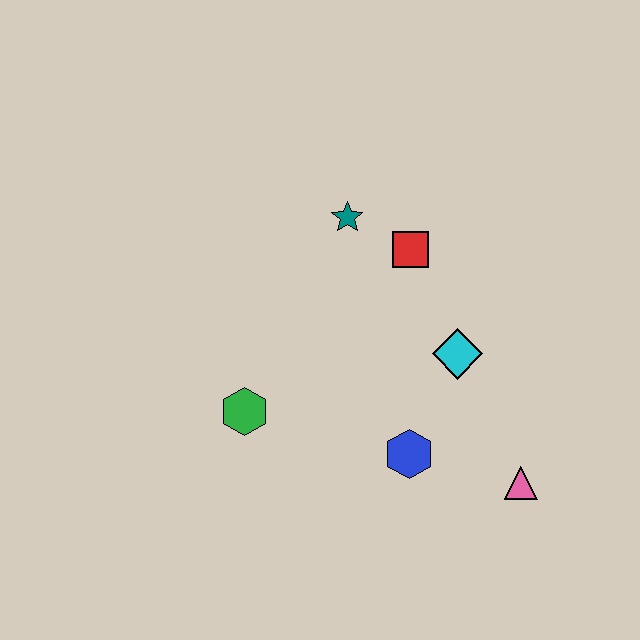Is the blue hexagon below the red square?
Yes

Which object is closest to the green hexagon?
The blue hexagon is closest to the green hexagon.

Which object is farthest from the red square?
The pink triangle is farthest from the red square.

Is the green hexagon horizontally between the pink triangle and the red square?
No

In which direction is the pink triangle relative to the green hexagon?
The pink triangle is to the right of the green hexagon.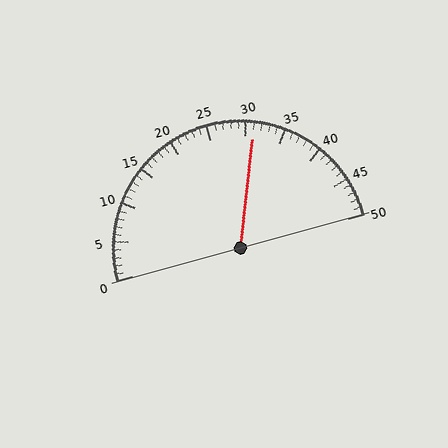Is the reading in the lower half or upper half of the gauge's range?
The reading is in the upper half of the range (0 to 50).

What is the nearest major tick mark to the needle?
The nearest major tick mark is 30.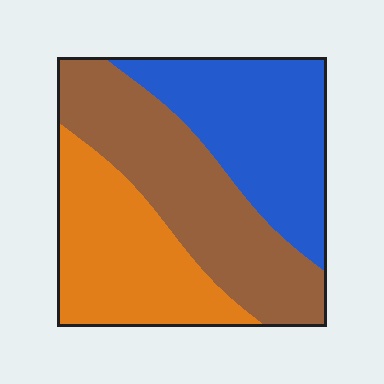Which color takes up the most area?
Brown, at roughly 35%.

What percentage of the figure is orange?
Orange covers 30% of the figure.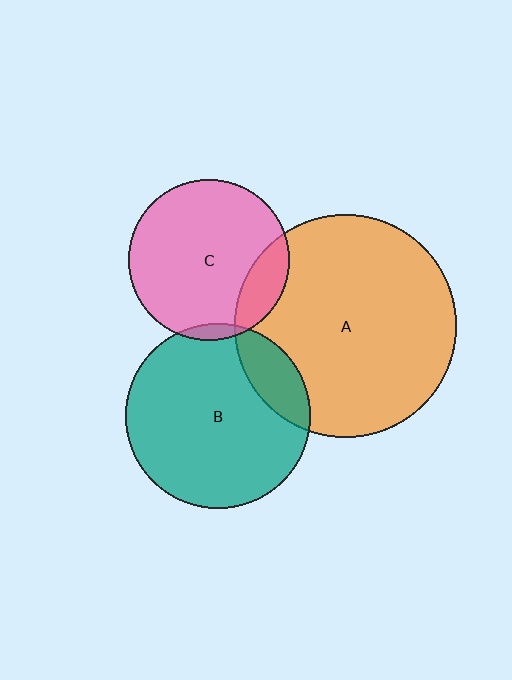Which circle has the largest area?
Circle A (orange).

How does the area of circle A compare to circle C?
Approximately 1.9 times.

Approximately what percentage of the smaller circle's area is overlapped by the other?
Approximately 5%.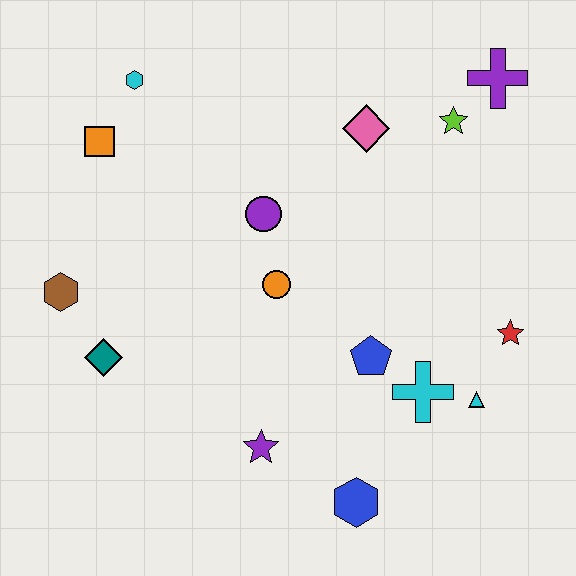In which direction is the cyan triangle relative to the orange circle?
The cyan triangle is to the right of the orange circle.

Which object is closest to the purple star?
The blue hexagon is closest to the purple star.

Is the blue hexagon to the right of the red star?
No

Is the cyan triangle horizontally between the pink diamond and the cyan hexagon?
No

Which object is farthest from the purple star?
The purple cross is farthest from the purple star.